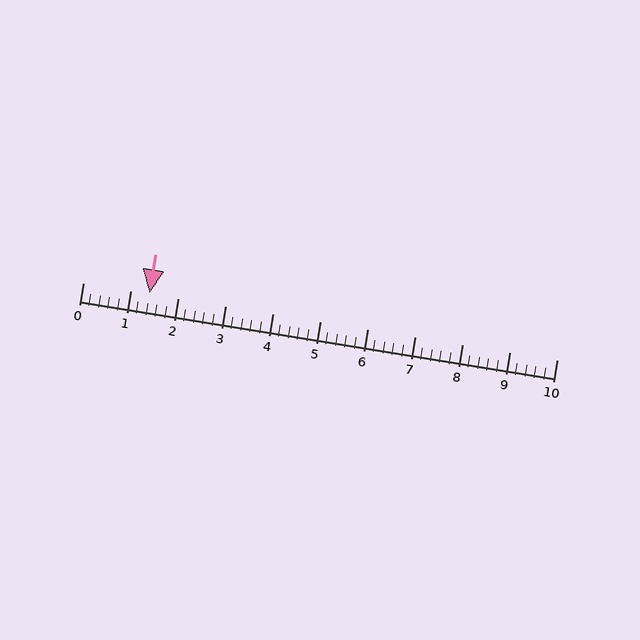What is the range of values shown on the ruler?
The ruler shows values from 0 to 10.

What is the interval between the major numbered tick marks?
The major tick marks are spaced 1 units apart.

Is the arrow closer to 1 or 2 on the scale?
The arrow is closer to 1.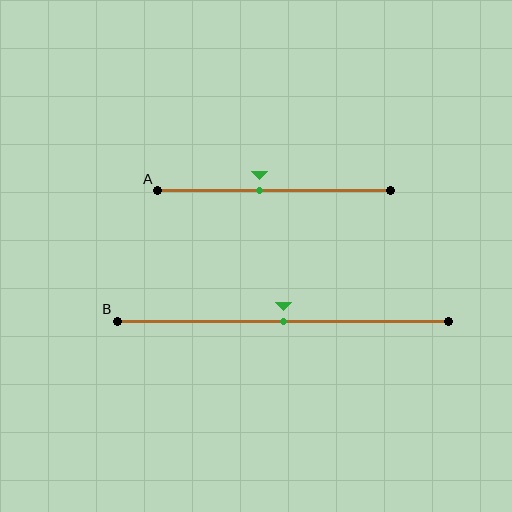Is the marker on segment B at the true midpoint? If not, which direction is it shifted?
Yes, the marker on segment B is at the true midpoint.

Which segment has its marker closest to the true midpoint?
Segment B has its marker closest to the true midpoint.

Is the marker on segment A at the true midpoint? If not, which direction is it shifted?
No, the marker on segment A is shifted to the left by about 6% of the segment length.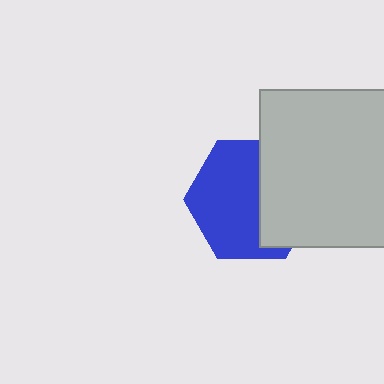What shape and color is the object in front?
The object in front is a light gray square.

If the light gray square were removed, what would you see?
You would see the complete blue hexagon.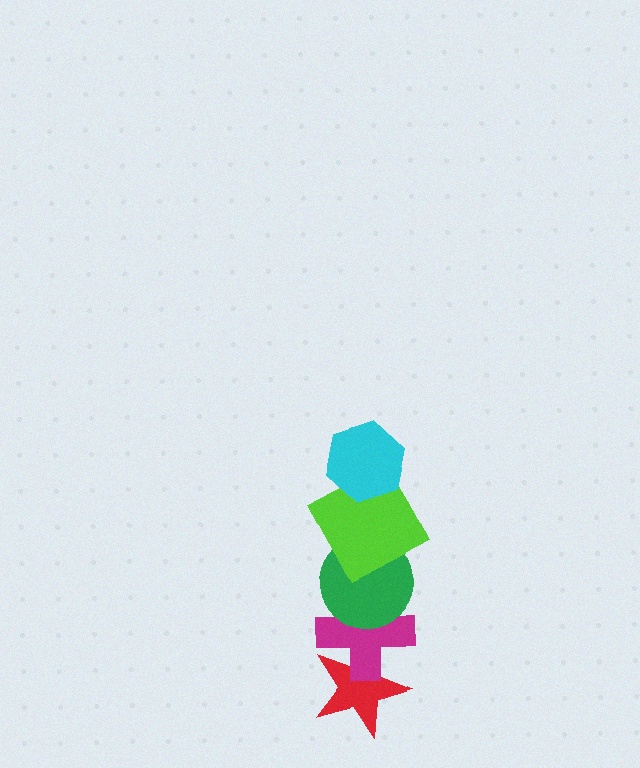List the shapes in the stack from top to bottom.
From top to bottom: the cyan hexagon, the lime square, the green circle, the magenta cross, the red star.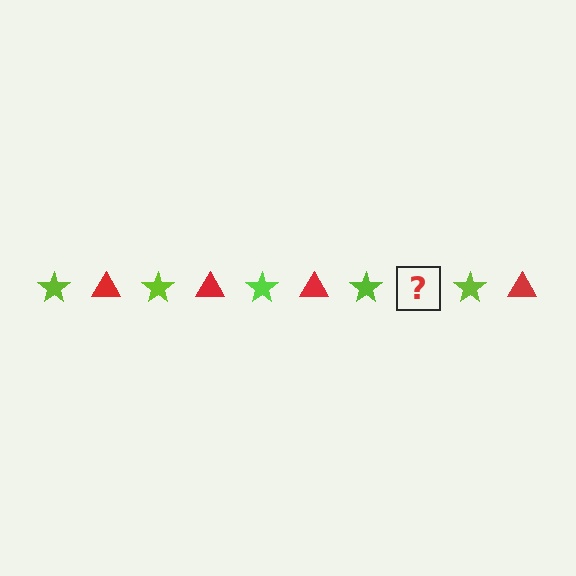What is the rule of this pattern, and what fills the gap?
The rule is that the pattern alternates between lime star and red triangle. The gap should be filled with a red triangle.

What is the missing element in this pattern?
The missing element is a red triangle.